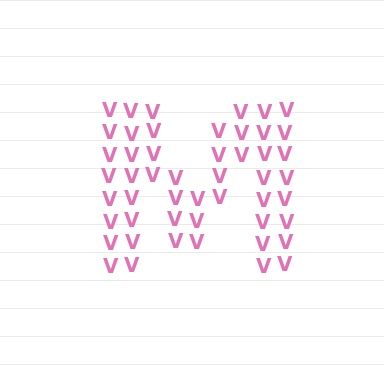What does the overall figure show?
The overall figure shows the letter M.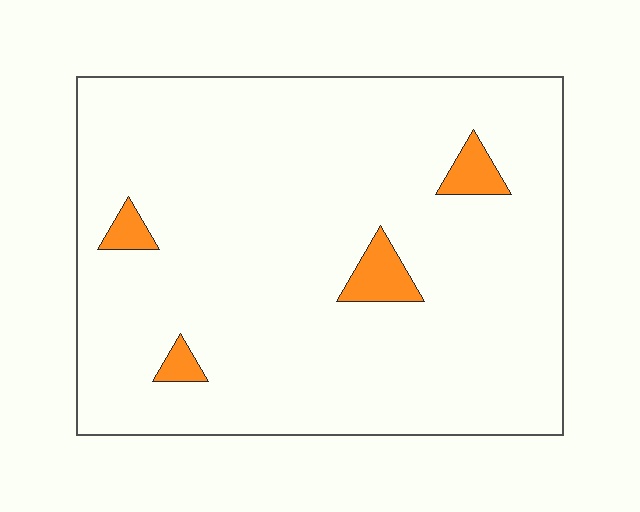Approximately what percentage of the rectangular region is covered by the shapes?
Approximately 5%.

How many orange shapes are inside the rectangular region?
4.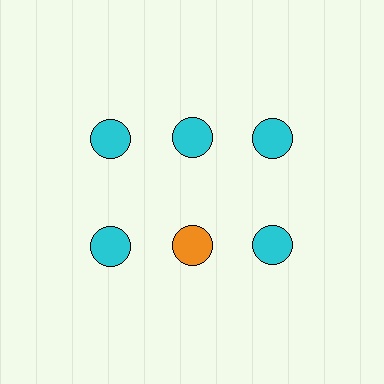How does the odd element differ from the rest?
It has a different color: orange instead of cyan.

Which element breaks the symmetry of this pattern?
The orange circle in the second row, second from left column breaks the symmetry. All other shapes are cyan circles.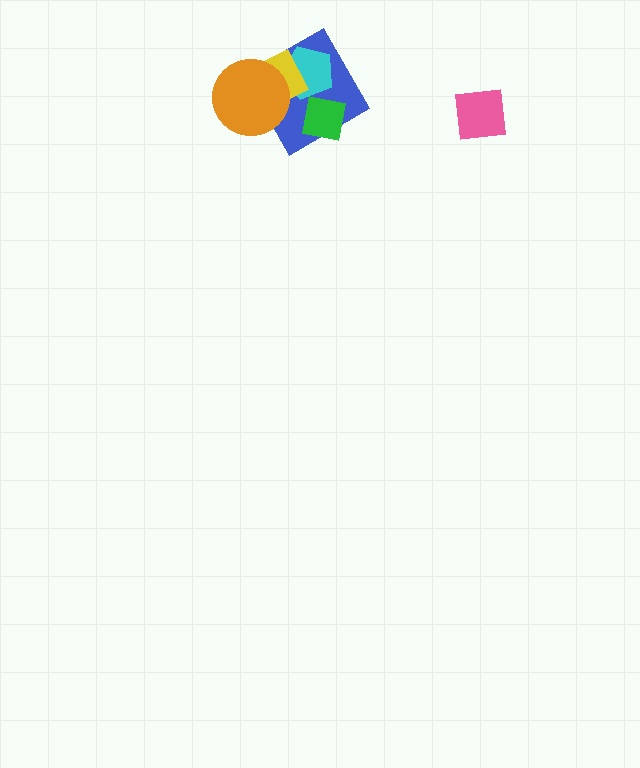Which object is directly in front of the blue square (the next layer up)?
The cyan pentagon is directly in front of the blue square.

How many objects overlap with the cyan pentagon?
3 objects overlap with the cyan pentagon.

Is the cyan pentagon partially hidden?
Yes, it is partially covered by another shape.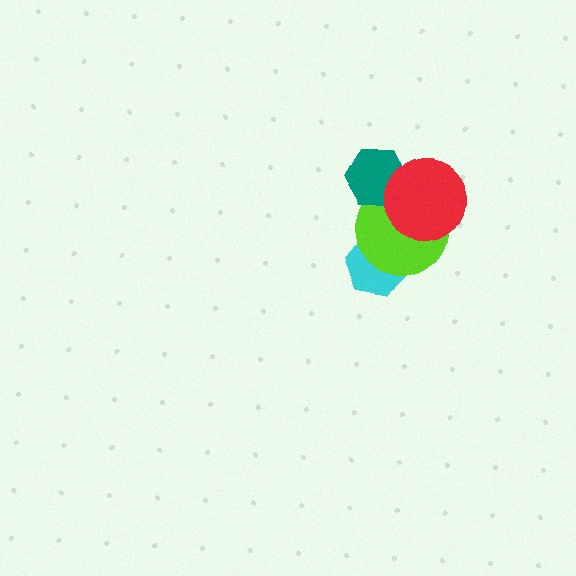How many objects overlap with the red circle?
2 objects overlap with the red circle.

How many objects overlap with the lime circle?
3 objects overlap with the lime circle.